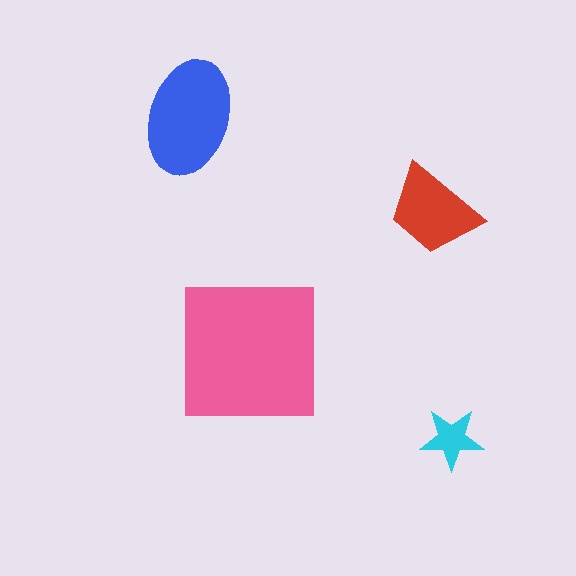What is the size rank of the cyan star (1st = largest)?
4th.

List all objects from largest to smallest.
The pink square, the blue ellipse, the red trapezoid, the cyan star.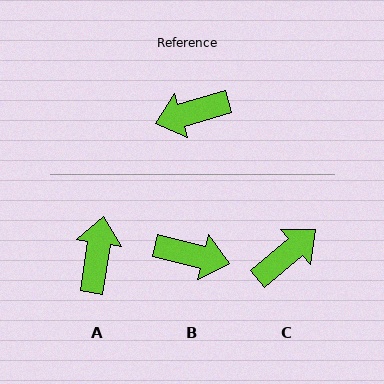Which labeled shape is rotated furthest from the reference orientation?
C, about 157 degrees away.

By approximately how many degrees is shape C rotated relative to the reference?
Approximately 157 degrees clockwise.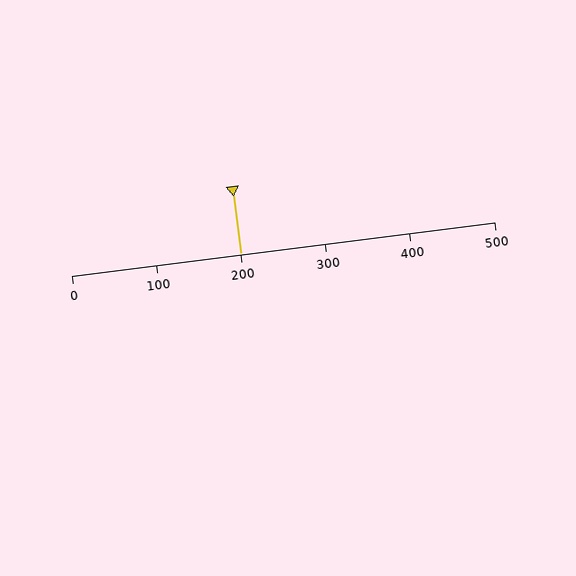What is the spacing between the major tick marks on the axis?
The major ticks are spaced 100 apart.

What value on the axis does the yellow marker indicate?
The marker indicates approximately 200.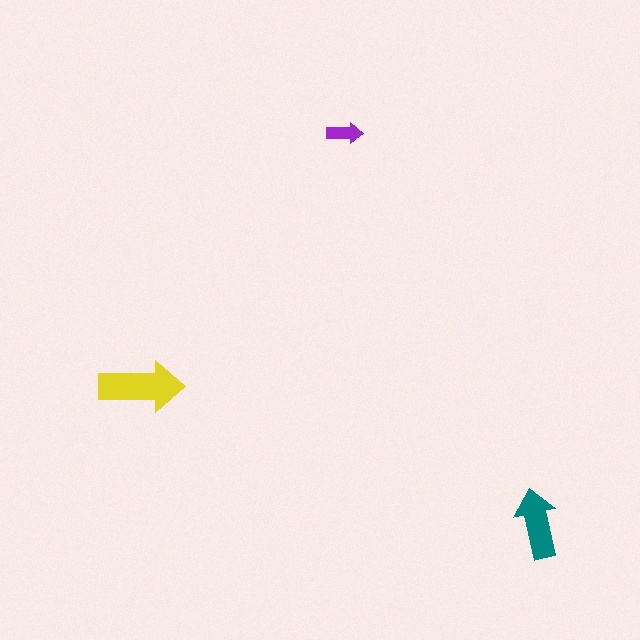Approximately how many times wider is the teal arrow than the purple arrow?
About 2 times wider.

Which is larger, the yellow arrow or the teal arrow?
The yellow one.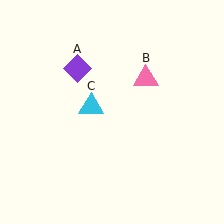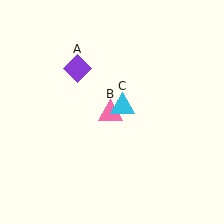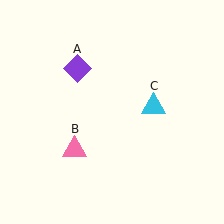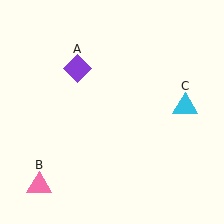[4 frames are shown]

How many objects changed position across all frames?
2 objects changed position: pink triangle (object B), cyan triangle (object C).